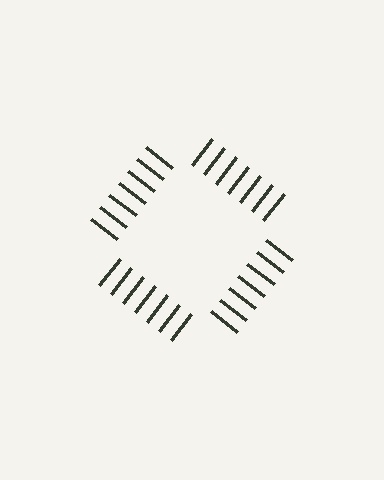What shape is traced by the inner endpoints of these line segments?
An illusory square — the line segments terminate on its edges but no continuous stroke is drawn.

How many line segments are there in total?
28 — 7 along each of the 4 edges.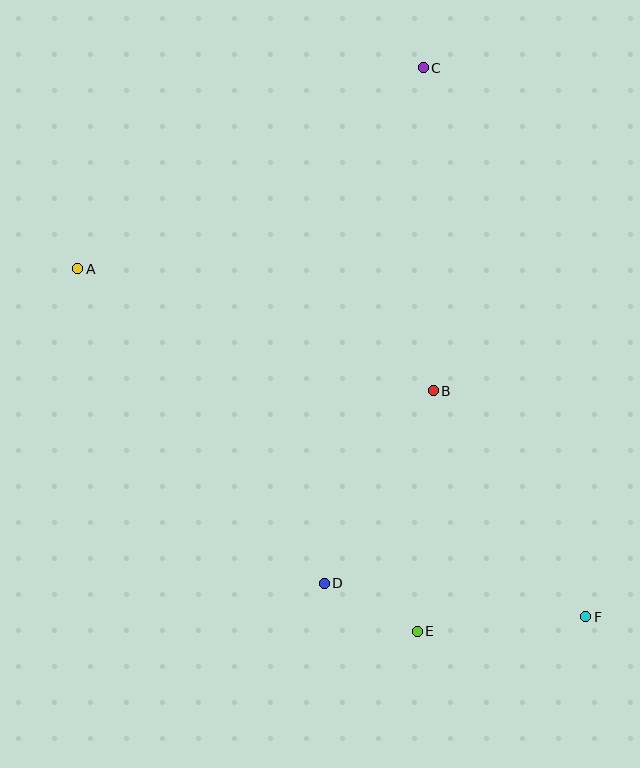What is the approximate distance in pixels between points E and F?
The distance between E and F is approximately 169 pixels.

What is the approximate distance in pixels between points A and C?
The distance between A and C is approximately 399 pixels.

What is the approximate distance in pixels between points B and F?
The distance between B and F is approximately 273 pixels.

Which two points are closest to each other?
Points D and E are closest to each other.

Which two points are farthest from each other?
Points A and F are farthest from each other.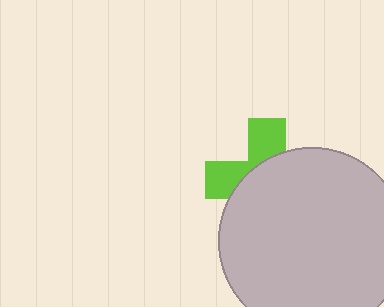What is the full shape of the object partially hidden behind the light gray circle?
The partially hidden object is a lime cross.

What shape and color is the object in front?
The object in front is a light gray circle.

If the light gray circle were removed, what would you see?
You would see the complete lime cross.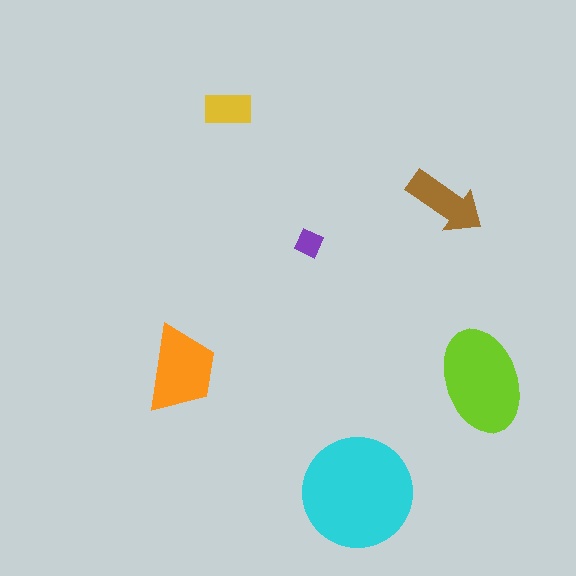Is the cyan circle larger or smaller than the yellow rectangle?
Larger.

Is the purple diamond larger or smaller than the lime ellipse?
Smaller.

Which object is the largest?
The cyan circle.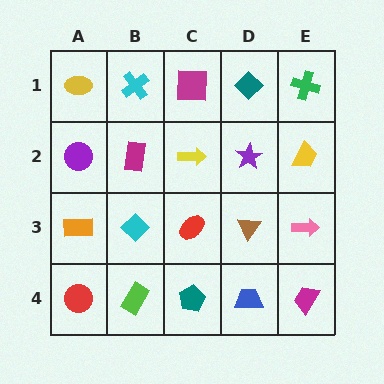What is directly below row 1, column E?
A yellow trapezoid.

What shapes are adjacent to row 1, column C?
A yellow arrow (row 2, column C), a cyan cross (row 1, column B), a teal diamond (row 1, column D).